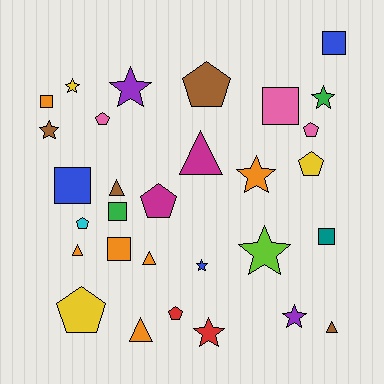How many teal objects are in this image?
There is 1 teal object.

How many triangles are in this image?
There are 6 triangles.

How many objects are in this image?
There are 30 objects.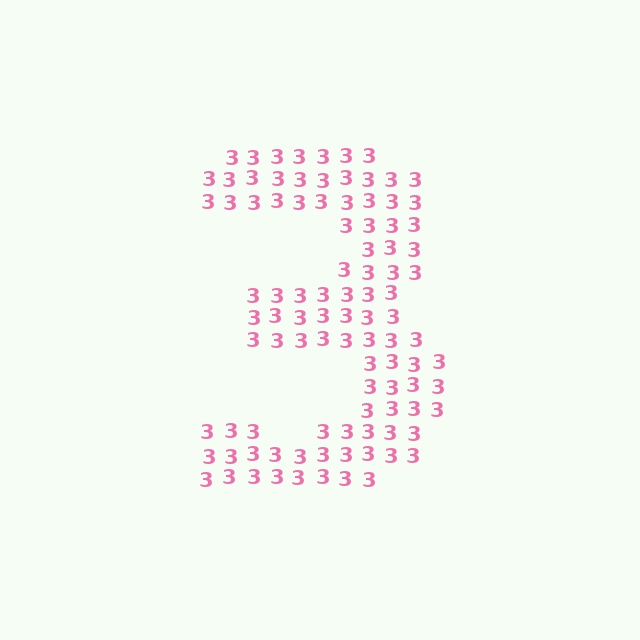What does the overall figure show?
The overall figure shows the digit 3.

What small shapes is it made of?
It is made of small digit 3's.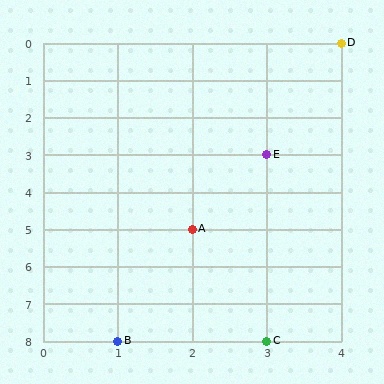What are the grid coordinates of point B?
Point B is at grid coordinates (1, 8).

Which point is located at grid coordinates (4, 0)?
Point D is at (4, 0).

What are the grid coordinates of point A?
Point A is at grid coordinates (2, 5).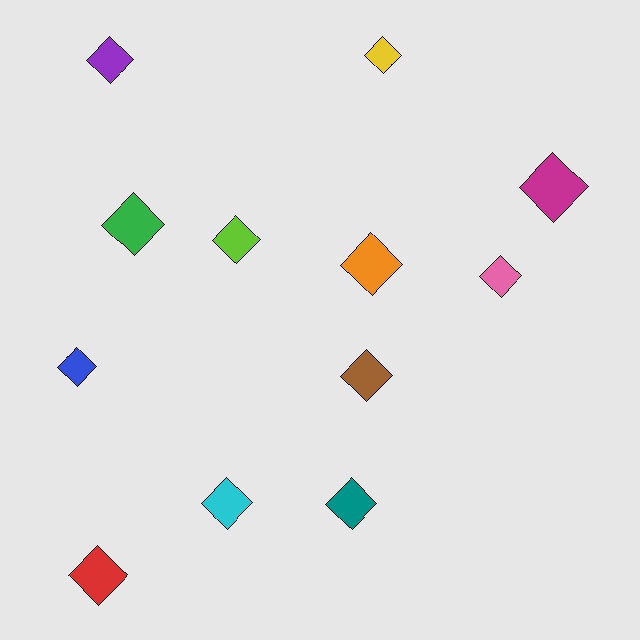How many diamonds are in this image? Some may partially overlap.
There are 12 diamonds.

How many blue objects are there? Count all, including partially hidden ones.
There is 1 blue object.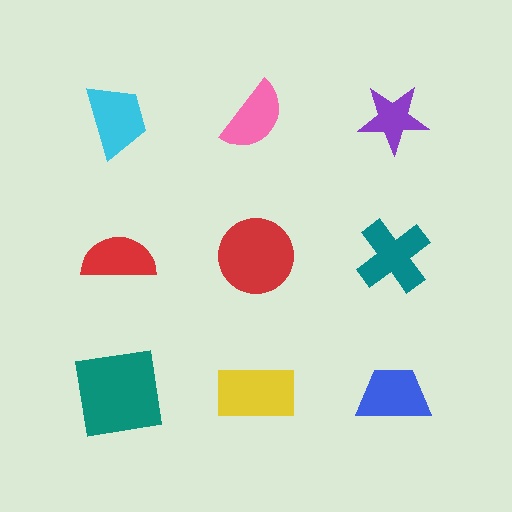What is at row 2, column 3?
A teal cross.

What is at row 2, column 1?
A red semicircle.